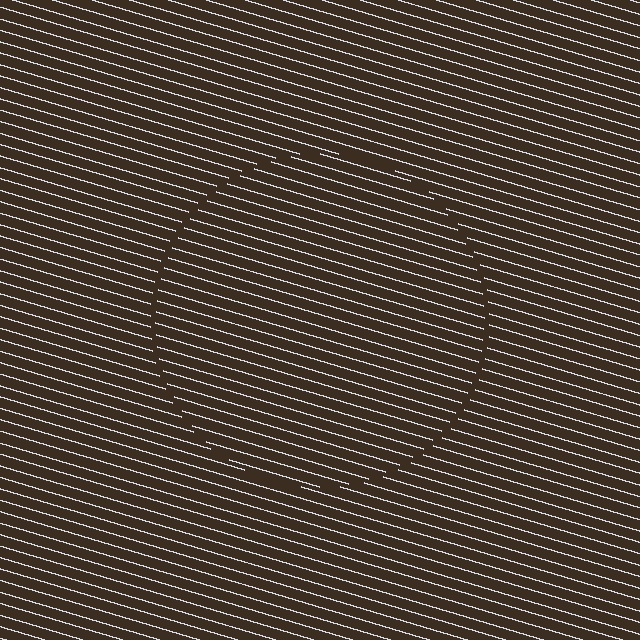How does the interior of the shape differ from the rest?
The interior of the shape contains the same grating, shifted by half a period — the contour is defined by the phase discontinuity where line-ends from the inner and outer gratings abut.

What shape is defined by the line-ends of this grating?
An illusory circle. The interior of the shape contains the same grating, shifted by half a period — the contour is defined by the phase discontinuity where line-ends from the inner and outer gratings abut.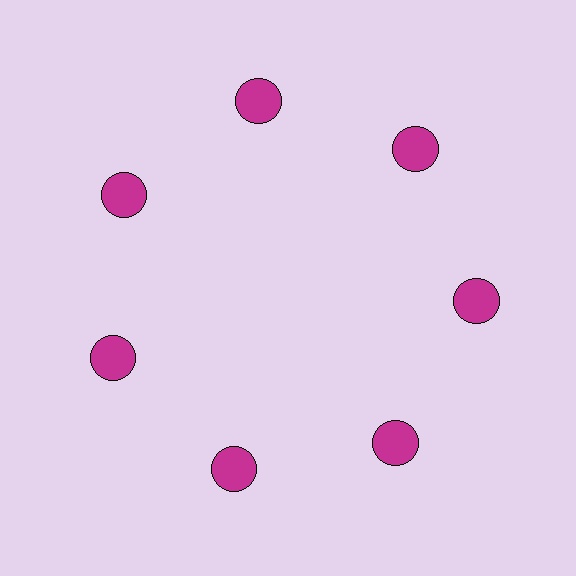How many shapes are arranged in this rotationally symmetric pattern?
There are 7 shapes, arranged in 7 groups of 1.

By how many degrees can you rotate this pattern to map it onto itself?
The pattern maps onto itself every 51 degrees of rotation.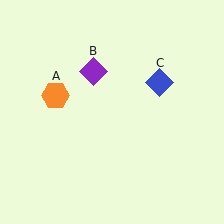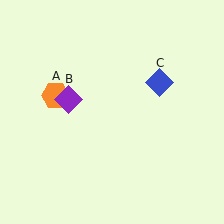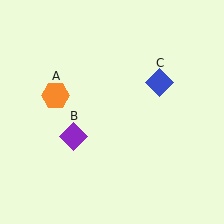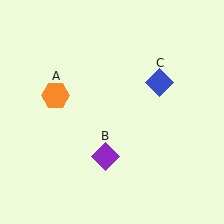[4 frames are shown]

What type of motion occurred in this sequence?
The purple diamond (object B) rotated counterclockwise around the center of the scene.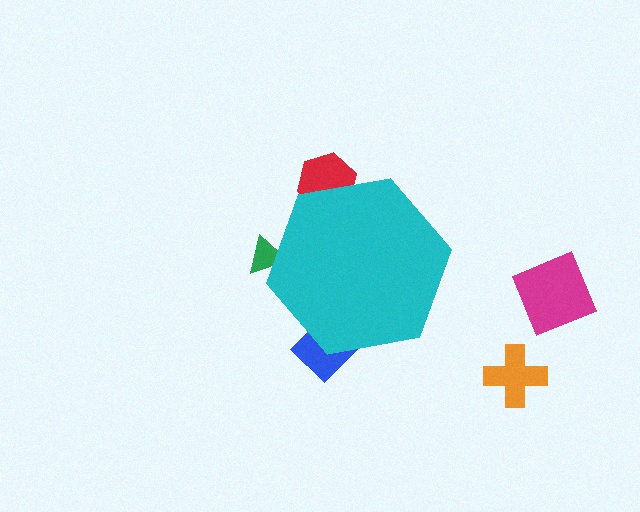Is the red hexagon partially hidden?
Yes, the red hexagon is partially hidden behind the cyan hexagon.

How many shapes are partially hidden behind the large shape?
3 shapes are partially hidden.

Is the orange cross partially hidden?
No, the orange cross is fully visible.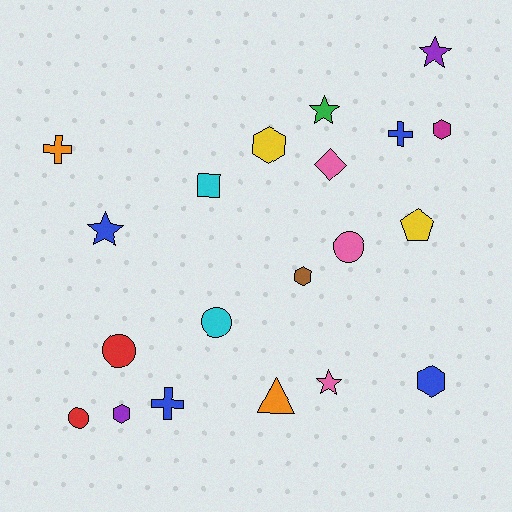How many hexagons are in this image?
There are 5 hexagons.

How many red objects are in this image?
There are 2 red objects.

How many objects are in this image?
There are 20 objects.